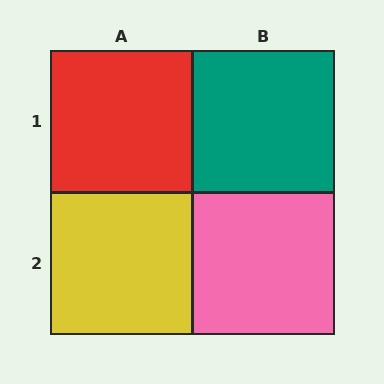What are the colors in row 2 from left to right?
Yellow, pink.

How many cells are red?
1 cell is red.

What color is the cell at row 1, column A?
Red.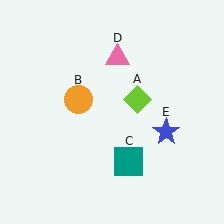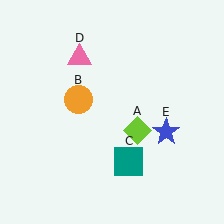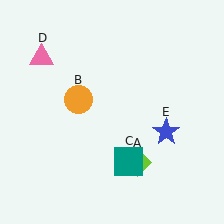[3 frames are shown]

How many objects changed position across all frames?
2 objects changed position: lime diamond (object A), pink triangle (object D).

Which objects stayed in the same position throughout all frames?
Orange circle (object B) and teal square (object C) and blue star (object E) remained stationary.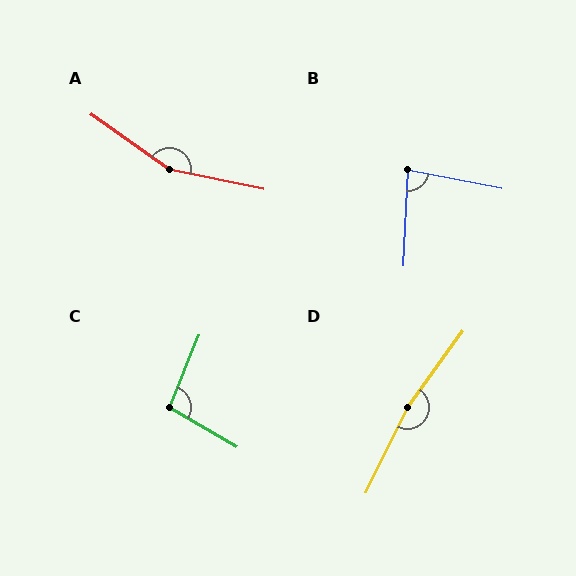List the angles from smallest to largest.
B (81°), C (99°), A (156°), D (169°).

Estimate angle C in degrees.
Approximately 99 degrees.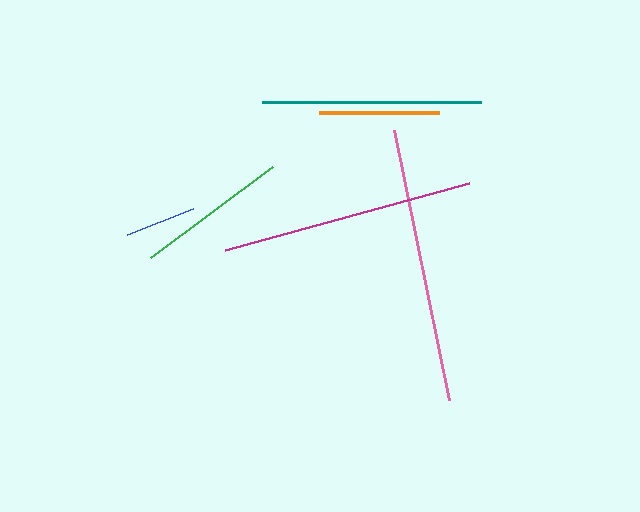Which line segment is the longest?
The pink line is the longest at approximately 276 pixels.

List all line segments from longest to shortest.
From longest to shortest: pink, magenta, teal, green, orange, blue.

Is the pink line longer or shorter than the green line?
The pink line is longer than the green line.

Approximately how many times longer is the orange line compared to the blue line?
The orange line is approximately 1.7 times the length of the blue line.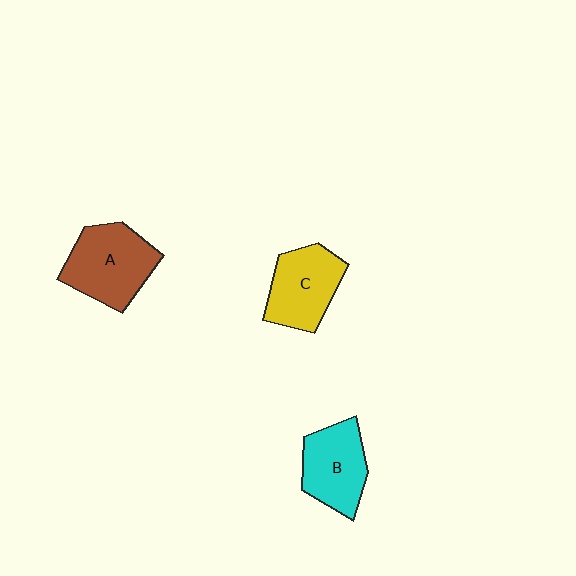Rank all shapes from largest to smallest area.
From largest to smallest: A (brown), C (yellow), B (cyan).